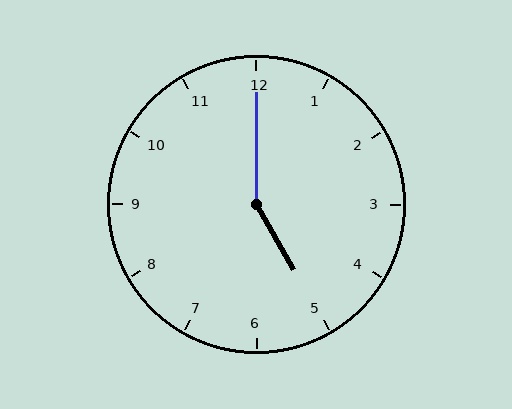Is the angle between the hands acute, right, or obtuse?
It is obtuse.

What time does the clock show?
5:00.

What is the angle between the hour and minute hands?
Approximately 150 degrees.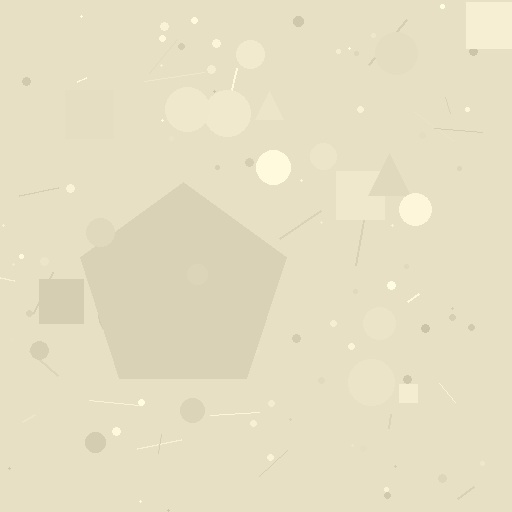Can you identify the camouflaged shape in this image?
The camouflaged shape is a pentagon.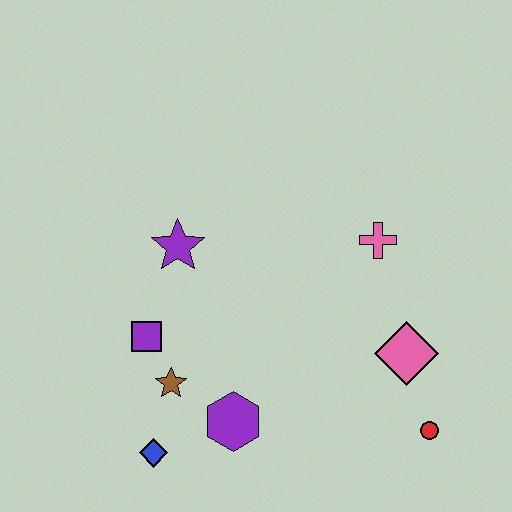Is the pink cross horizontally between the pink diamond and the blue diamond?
Yes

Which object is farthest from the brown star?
The red circle is farthest from the brown star.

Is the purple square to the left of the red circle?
Yes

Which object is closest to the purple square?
The brown star is closest to the purple square.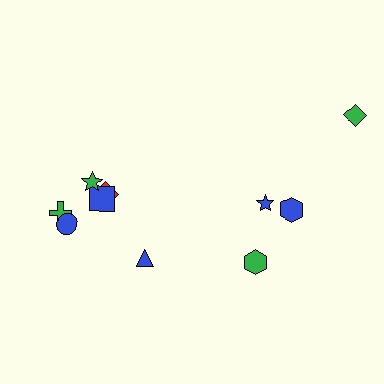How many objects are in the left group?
There are 6 objects.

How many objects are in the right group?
There are 4 objects.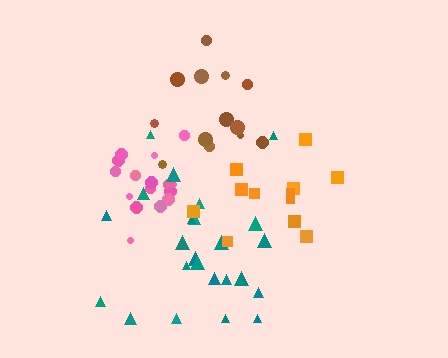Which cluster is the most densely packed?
Pink.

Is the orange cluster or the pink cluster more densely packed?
Pink.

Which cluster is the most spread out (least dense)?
Orange.